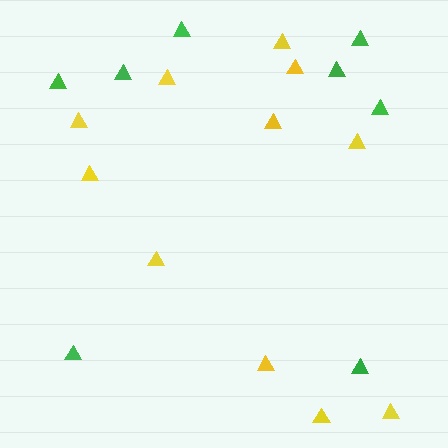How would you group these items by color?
There are 2 groups: one group of green triangles (8) and one group of yellow triangles (11).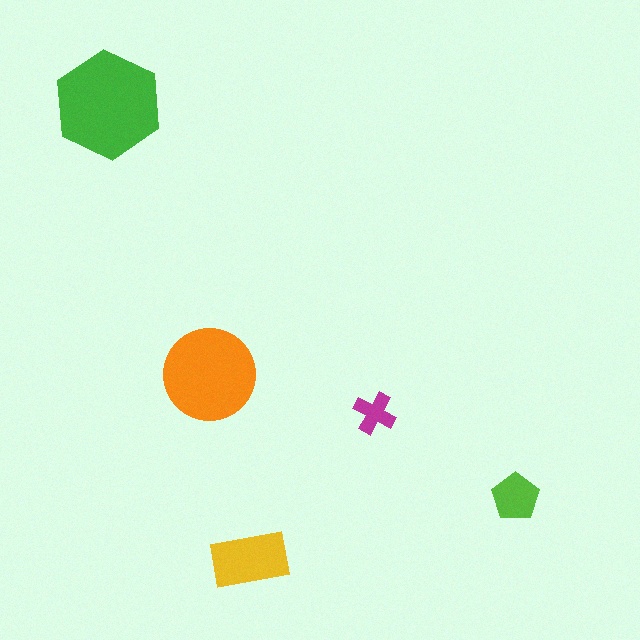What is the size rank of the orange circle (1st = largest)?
2nd.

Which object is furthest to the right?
The lime pentagon is rightmost.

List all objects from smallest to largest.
The magenta cross, the lime pentagon, the yellow rectangle, the orange circle, the green hexagon.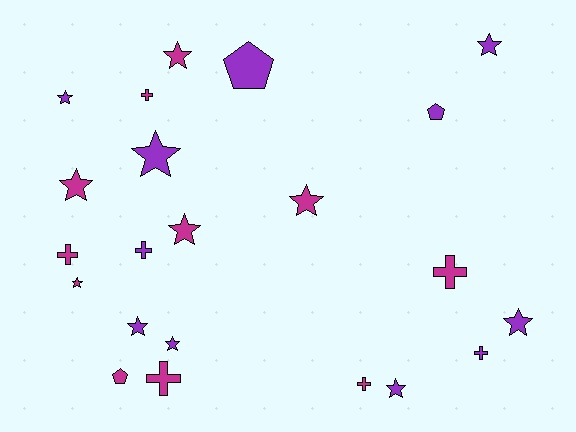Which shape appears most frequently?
Star, with 12 objects.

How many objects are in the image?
There are 22 objects.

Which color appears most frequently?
Purple, with 11 objects.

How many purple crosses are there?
There are 2 purple crosses.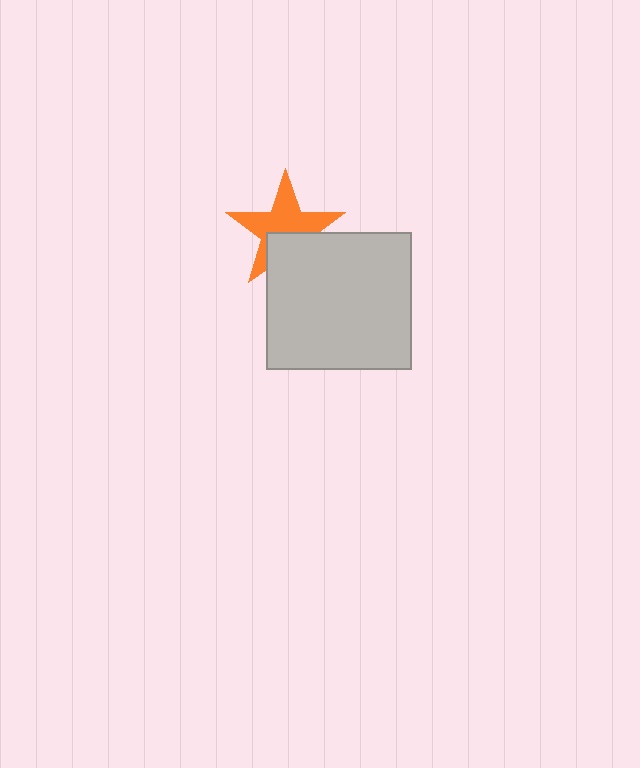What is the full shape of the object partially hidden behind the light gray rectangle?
The partially hidden object is an orange star.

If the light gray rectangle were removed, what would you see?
You would see the complete orange star.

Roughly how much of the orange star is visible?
About half of it is visible (roughly 64%).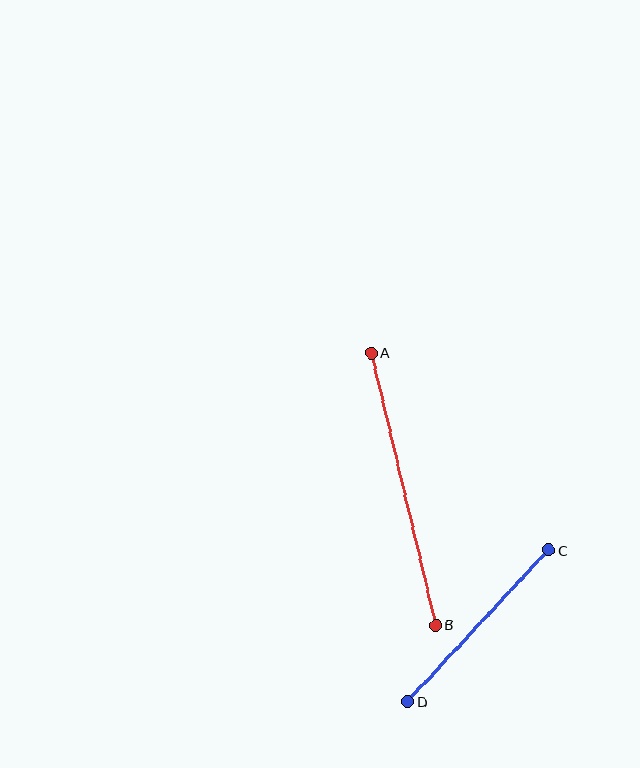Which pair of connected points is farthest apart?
Points A and B are farthest apart.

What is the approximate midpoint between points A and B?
The midpoint is at approximately (403, 489) pixels.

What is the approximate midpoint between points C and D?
The midpoint is at approximately (478, 626) pixels.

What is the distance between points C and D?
The distance is approximately 207 pixels.